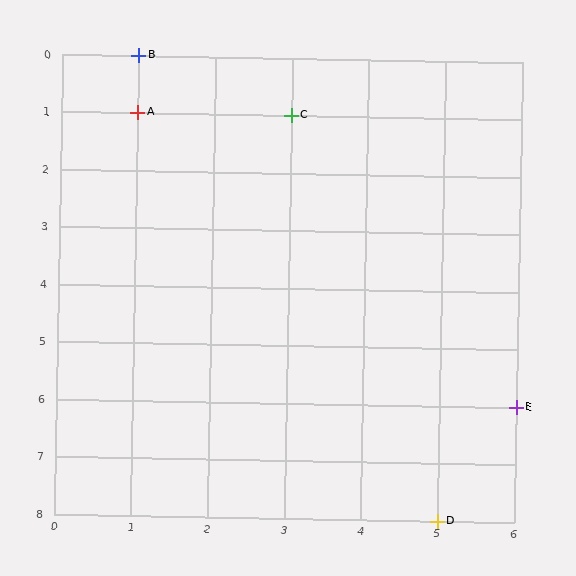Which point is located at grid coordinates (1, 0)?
Point B is at (1, 0).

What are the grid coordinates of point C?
Point C is at grid coordinates (3, 1).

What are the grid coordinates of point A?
Point A is at grid coordinates (1, 1).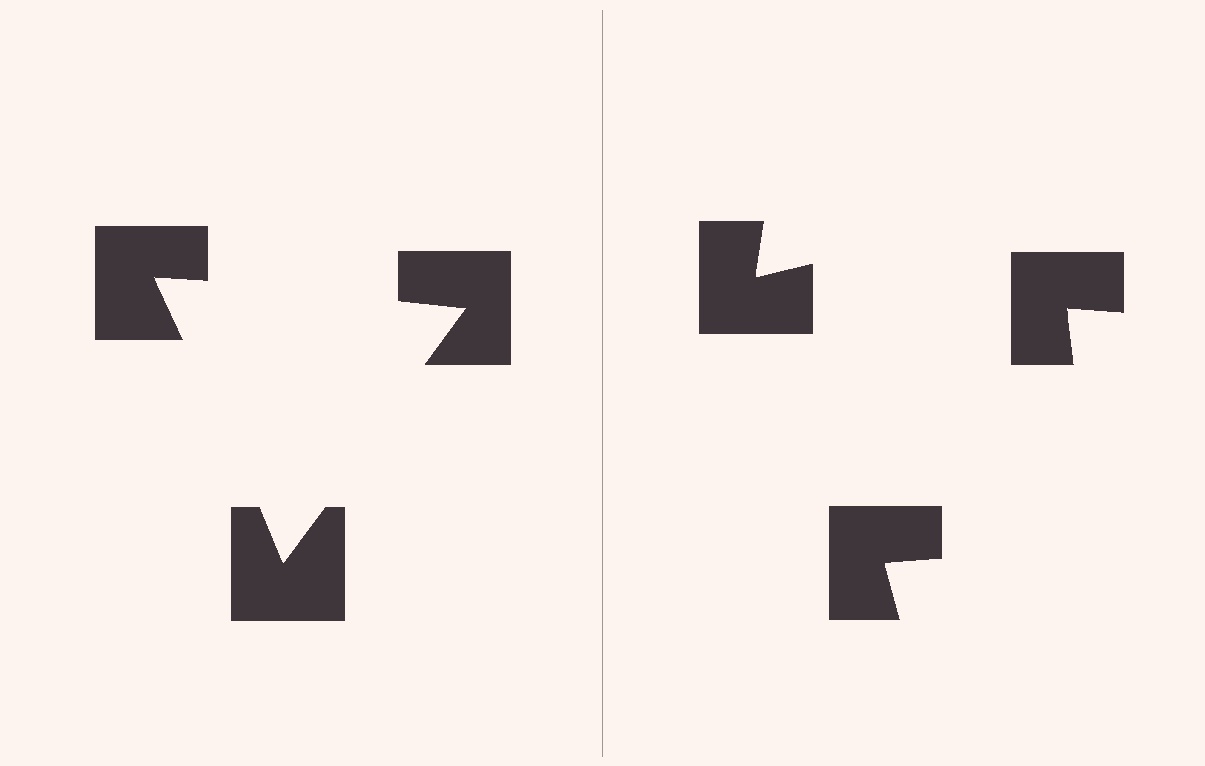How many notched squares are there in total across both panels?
6 — 3 on each side.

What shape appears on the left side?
An illusory triangle.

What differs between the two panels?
The notched squares are positioned identically on both sides; only the wedge orientations differ. On the left they align to a triangle; on the right they are misaligned.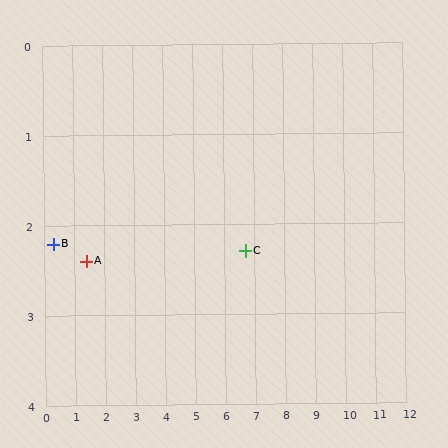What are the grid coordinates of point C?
Point C is at approximately (6.7, 2.3).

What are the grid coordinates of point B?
Point B is at approximately (0.3, 2.2).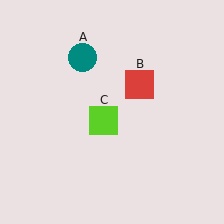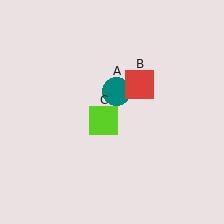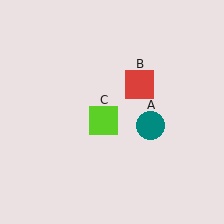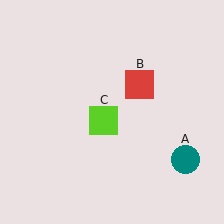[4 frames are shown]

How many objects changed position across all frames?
1 object changed position: teal circle (object A).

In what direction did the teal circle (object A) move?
The teal circle (object A) moved down and to the right.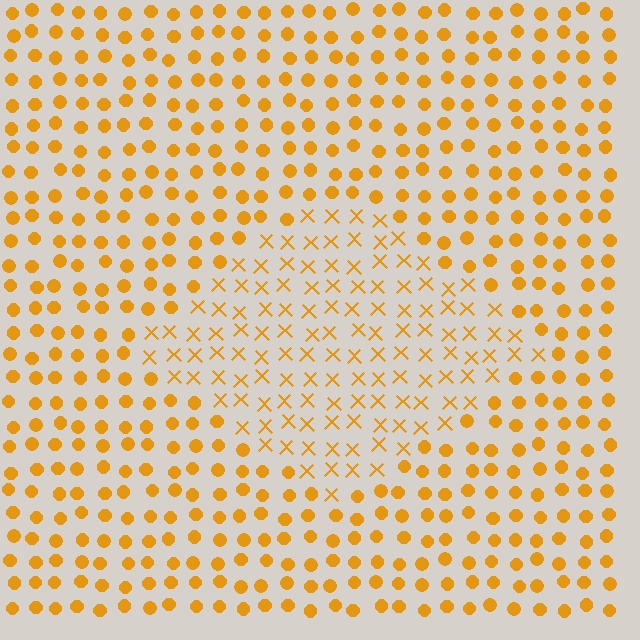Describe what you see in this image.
The image is filled with small orange elements arranged in a uniform grid. A diamond-shaped region contains X marks, while the surrounding area contains circles. The boundary is defined purely by the change in element shape.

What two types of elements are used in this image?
The image uses X marks inside the diamond region and circles outside it.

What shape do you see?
I see a diamond.